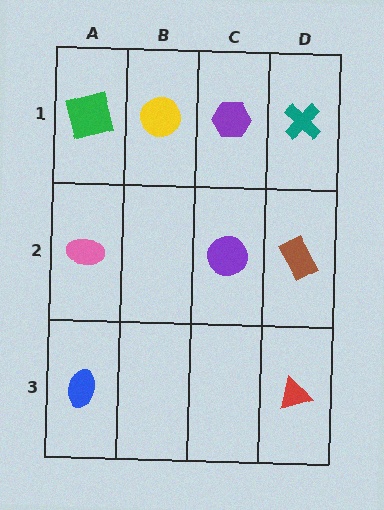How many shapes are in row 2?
3 shapes.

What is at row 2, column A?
A pink ellipse.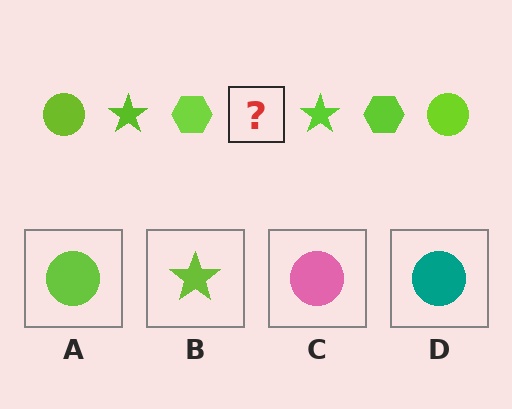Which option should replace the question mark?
Option A.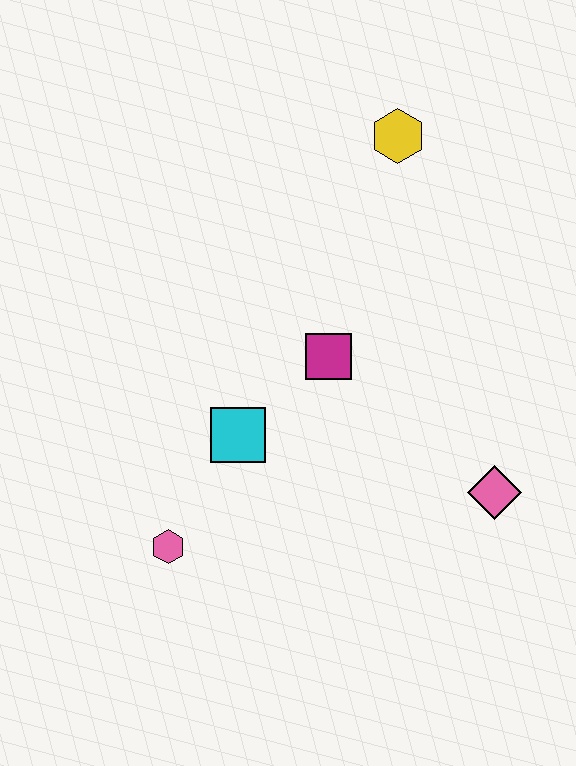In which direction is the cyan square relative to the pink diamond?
The cyan square is to the left of the pink diamond.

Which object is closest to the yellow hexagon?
The magenta square is closest to the yellow hexagon.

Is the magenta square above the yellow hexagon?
No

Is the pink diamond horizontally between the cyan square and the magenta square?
No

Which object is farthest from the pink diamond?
The yellow hexagon is farthest from the pink diamond.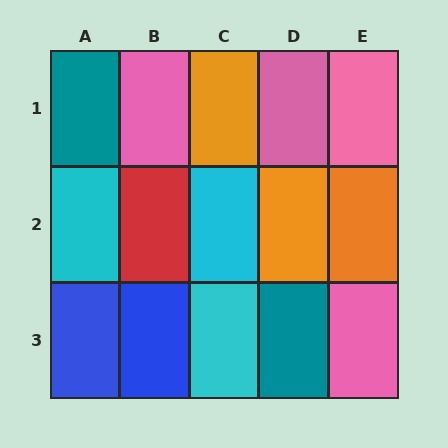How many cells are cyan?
3 cells are cyan.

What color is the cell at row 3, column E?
Pink.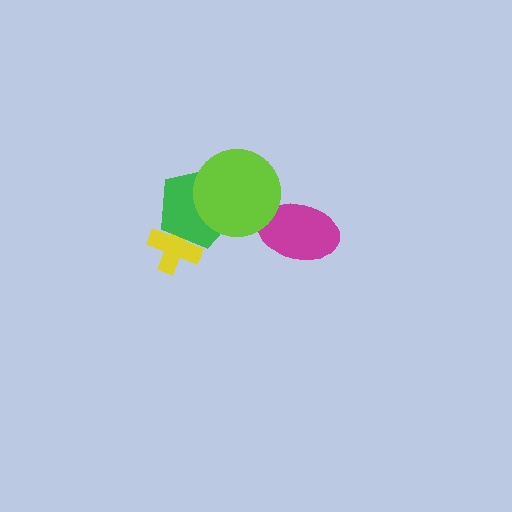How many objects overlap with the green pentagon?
2 objects overlap with the green pentagon.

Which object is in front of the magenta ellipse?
The lime circle is in front of the magenta ellipse.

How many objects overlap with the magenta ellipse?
1 object overlaps with the magenta ellipse.